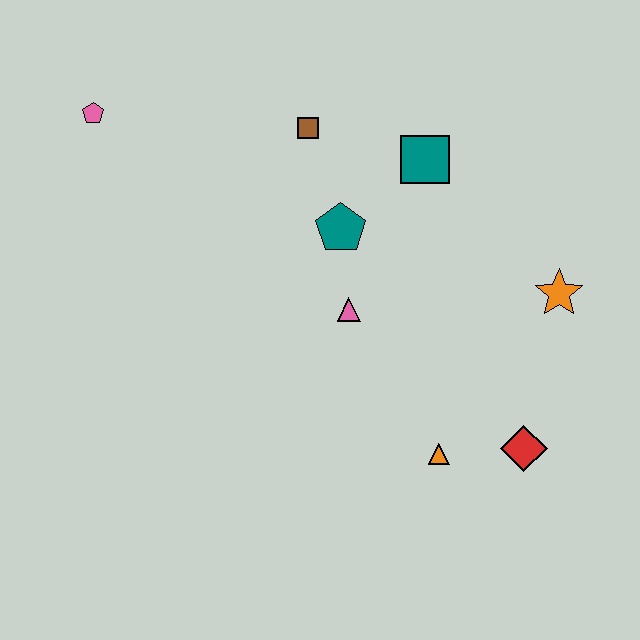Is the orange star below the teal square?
Yes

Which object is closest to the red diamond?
The orange triangle is closest to the red diamond.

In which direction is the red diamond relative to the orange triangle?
The red diamond is to the right of the orange triangle.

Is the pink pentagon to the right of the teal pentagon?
No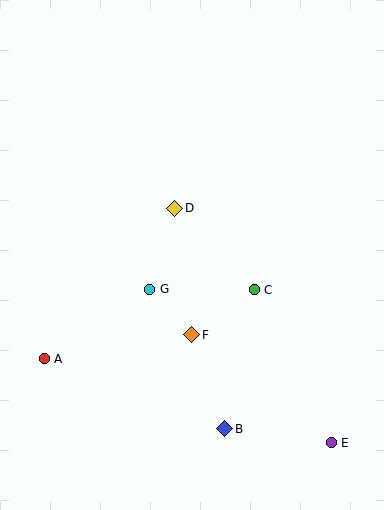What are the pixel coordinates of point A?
Point A is at (44, 359).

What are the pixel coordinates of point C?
Point C is at (254, 290).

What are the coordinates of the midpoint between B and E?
The midpoint between B and E is at (278, 436).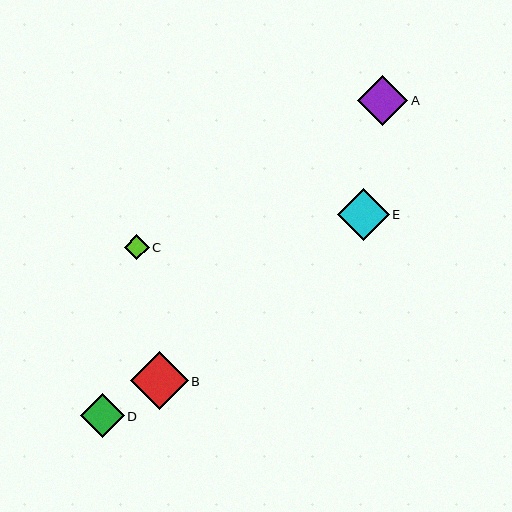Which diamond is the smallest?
Diamond C is the smallest with a size of approximately 25 pixels.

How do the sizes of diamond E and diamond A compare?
Diamond E and diamond A are approximately the same size.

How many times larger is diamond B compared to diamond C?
Diamond B is approximately 2.3 times the size of diamond C.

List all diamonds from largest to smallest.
From largest to smallest: B, E, A, D, C.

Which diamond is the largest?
Diamond B is the largest with a size of approximately 58 pixels.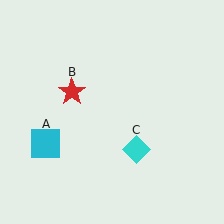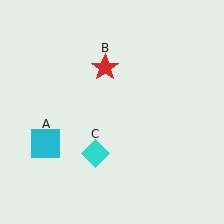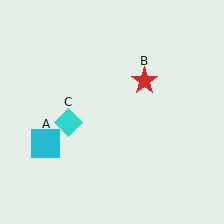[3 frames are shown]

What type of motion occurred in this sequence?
The red star (object B), cyan diamond (object C) rotated clockwise around the center of the scene.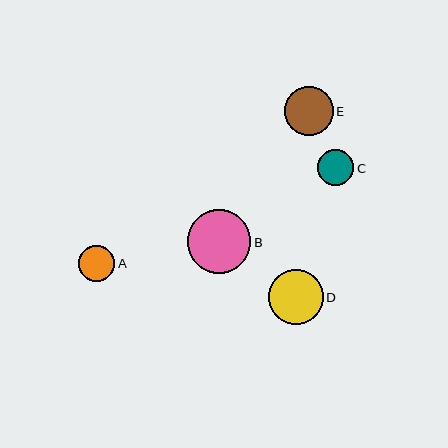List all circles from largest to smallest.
From largest to smallest: B, D, E, A, C.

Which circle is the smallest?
Circle C is the smallest with a size of approximately 36 pixels.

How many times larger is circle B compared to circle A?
Circle B is approximately 1.7 times the size of circle A.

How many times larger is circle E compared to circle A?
Circle E is approximately 1.3 times the size of circle A.